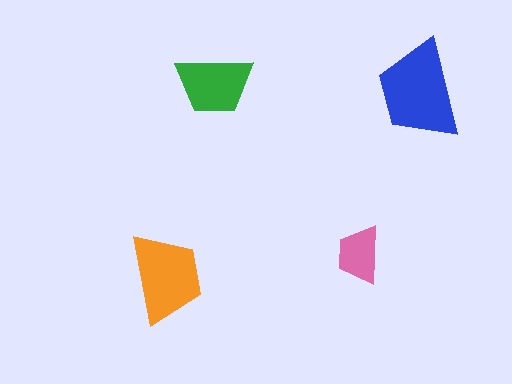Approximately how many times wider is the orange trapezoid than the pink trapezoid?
About 1.5 times wider.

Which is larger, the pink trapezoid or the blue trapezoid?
The blue one.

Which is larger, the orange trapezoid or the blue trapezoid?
The blue one.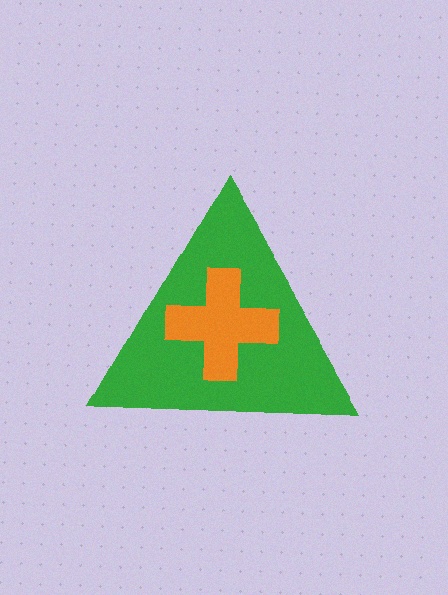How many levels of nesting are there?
2.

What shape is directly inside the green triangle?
The orange cross.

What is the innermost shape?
The orange cross.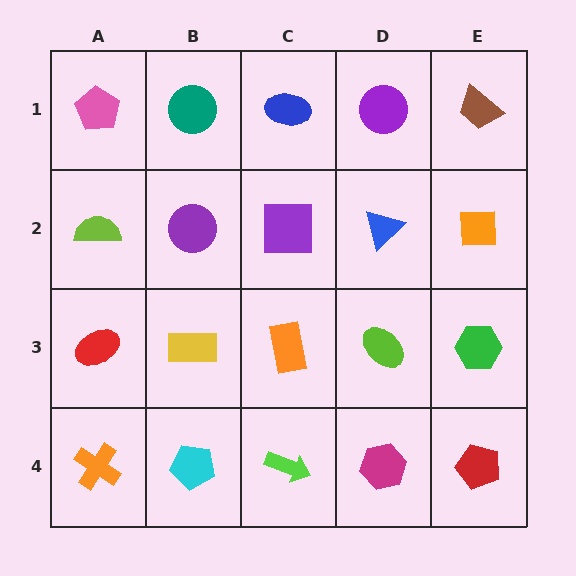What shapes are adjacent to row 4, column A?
A red ellipse (row 3, column A), a cyan pentagon (row 4, column B).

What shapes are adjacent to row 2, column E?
A brown trapezoid (row 1, column E), a green hexagon (row 3, column E), a blue triangle (row 2, column D).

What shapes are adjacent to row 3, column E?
An orange square (row 2, column E), a red pentagon (row 4, column E), a lime ellipse (row 3, column D).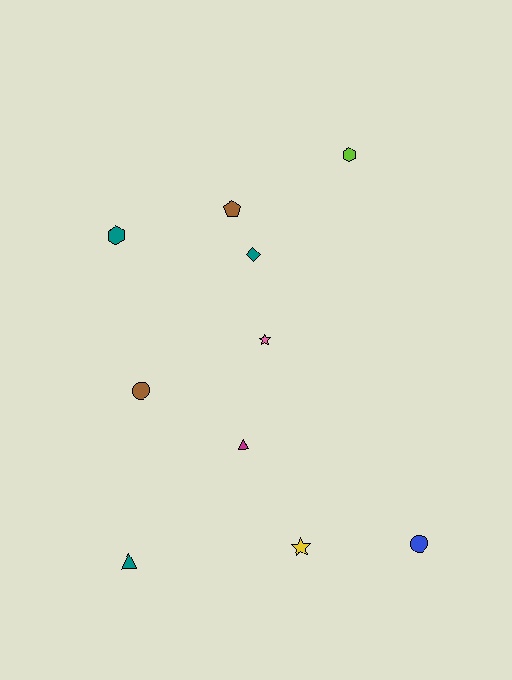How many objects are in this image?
There are 10 objects.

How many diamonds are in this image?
There is 1 diamond.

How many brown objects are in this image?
There are 2 brown objects.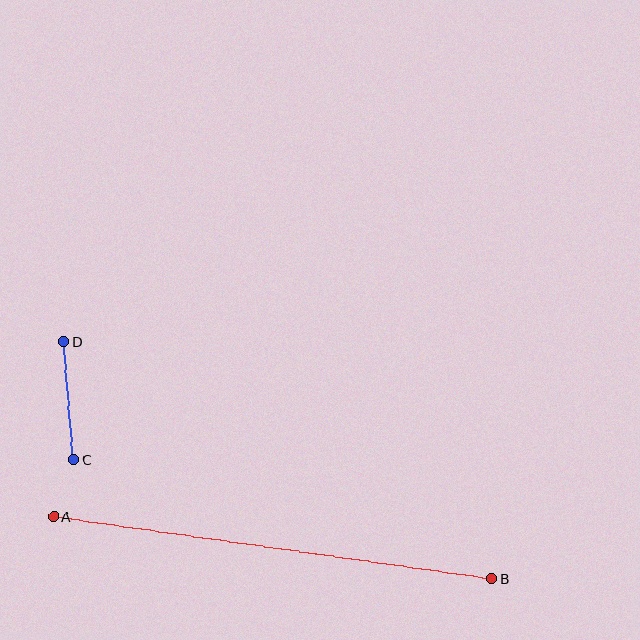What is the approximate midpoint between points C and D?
The midpoint is at approximately (69, 401) pixels.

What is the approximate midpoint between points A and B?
The midpoint is at approximately (273, 547) pixels.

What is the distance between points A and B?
The distance is approximately 442 pixels.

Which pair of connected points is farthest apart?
Points A and B are farthest apart.